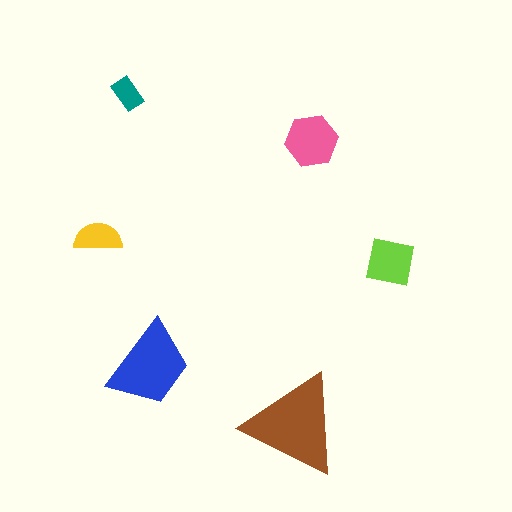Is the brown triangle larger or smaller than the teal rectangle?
Larger.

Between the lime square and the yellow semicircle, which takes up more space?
The lime square.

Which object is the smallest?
The teal rectangle.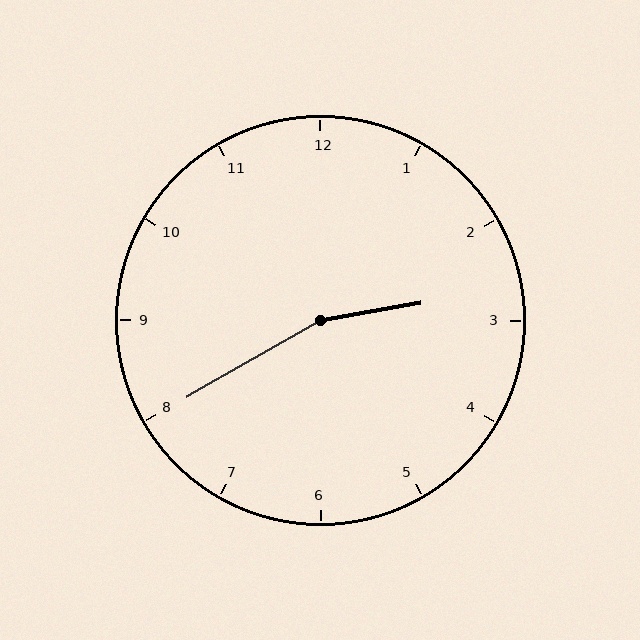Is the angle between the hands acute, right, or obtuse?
It is obtuse.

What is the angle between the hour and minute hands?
Approximately 160 degrees.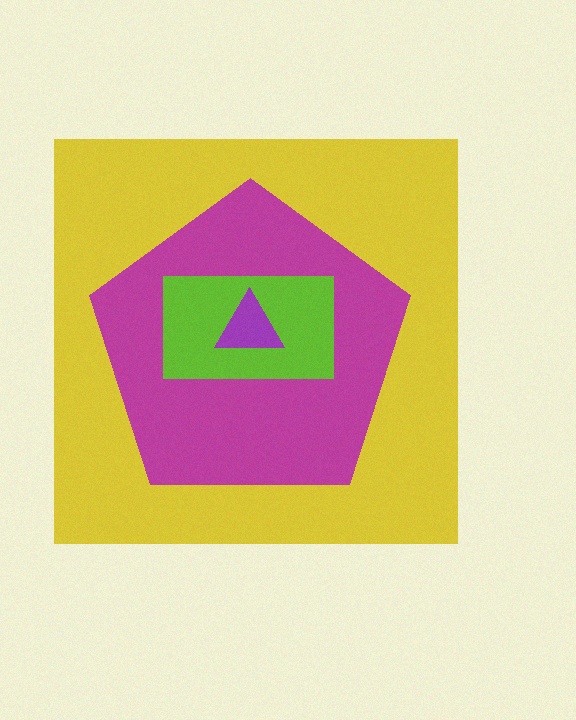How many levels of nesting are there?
4.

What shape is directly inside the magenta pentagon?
The lime rectangle.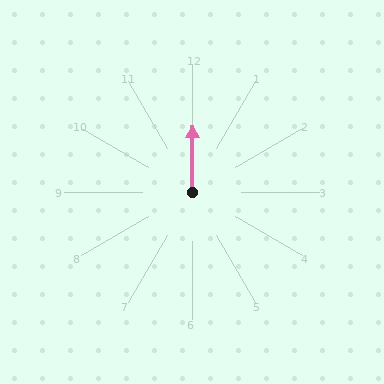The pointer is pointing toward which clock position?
Roughly 12 o'clock.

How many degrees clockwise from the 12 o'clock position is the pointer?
Approximately 1 degrees.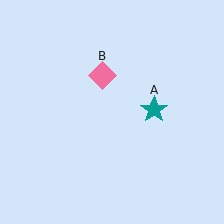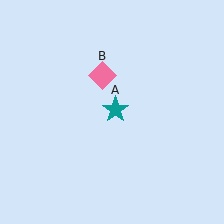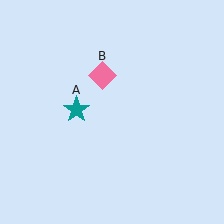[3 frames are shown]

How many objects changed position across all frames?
1 object changed position: teal star (object A).